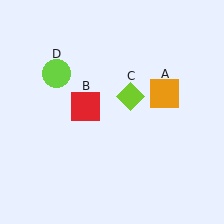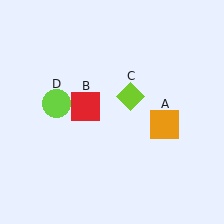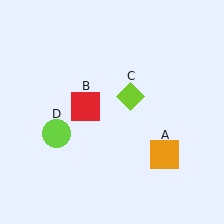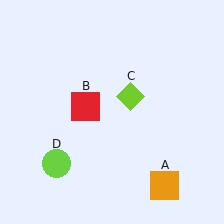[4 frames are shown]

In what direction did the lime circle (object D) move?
The lime circle (object D) moved down.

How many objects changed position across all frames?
2 objects changed position: orange square (object A), lime circle (object D).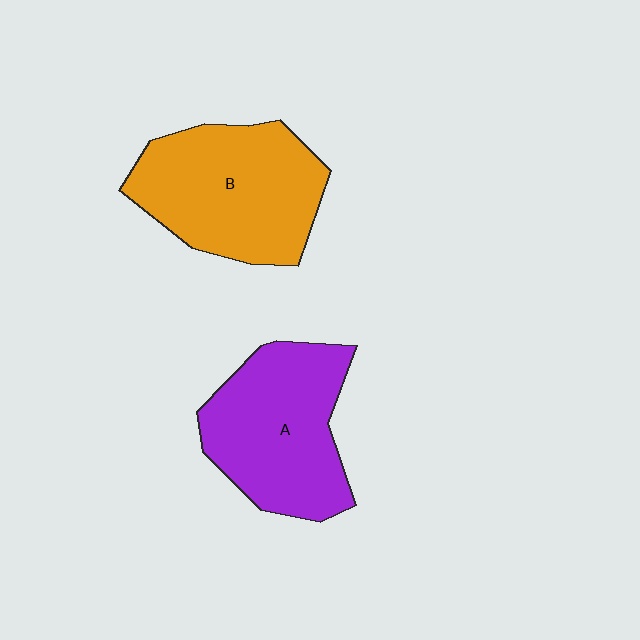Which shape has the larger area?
Shape B (orange).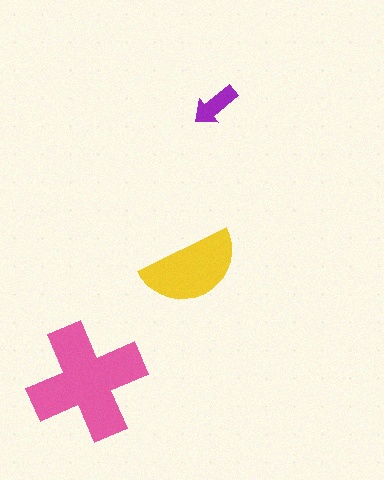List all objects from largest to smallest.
The pink cross, the yellow semicircle, the purple arrow.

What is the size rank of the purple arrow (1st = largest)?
3rd.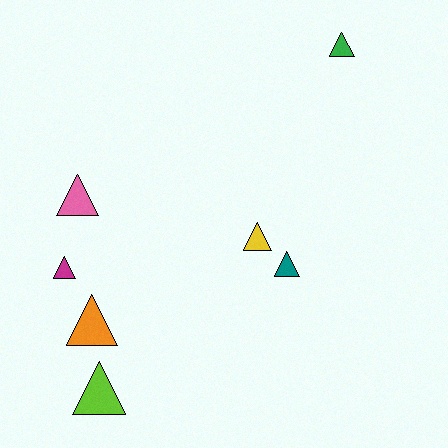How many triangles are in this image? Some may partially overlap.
There are 7 triangles.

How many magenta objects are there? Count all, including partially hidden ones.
There is 1 magenta object.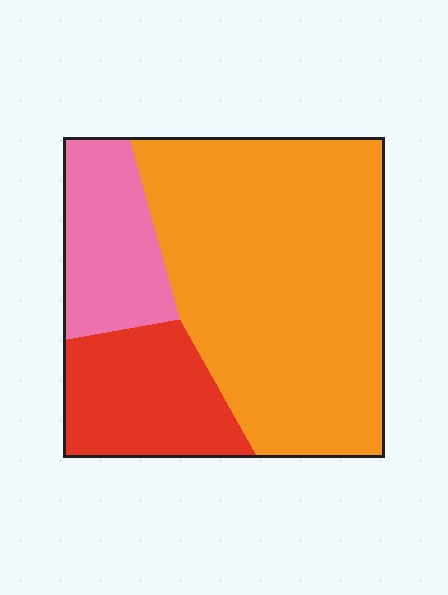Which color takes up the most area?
Orange, at roughly 65%.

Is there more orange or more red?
Orange.